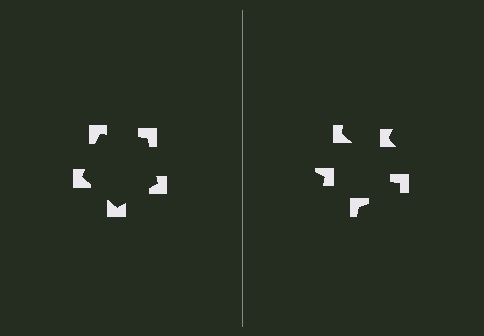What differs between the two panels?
The notched squares are positioned identically on both sides; only the wedge orientations differ. On the left they align to a pentagon; on the right they are misaligned.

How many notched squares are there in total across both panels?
10 — 5 on each side.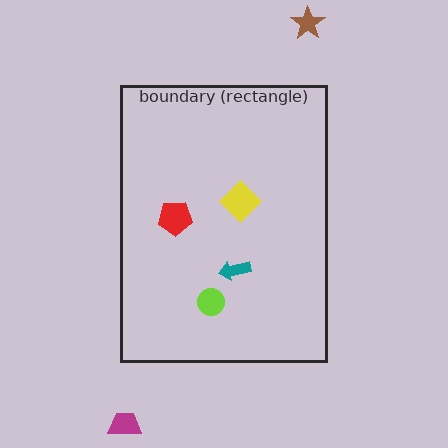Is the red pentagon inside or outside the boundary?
Inside.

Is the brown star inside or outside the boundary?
Outside.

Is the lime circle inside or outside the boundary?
Inside.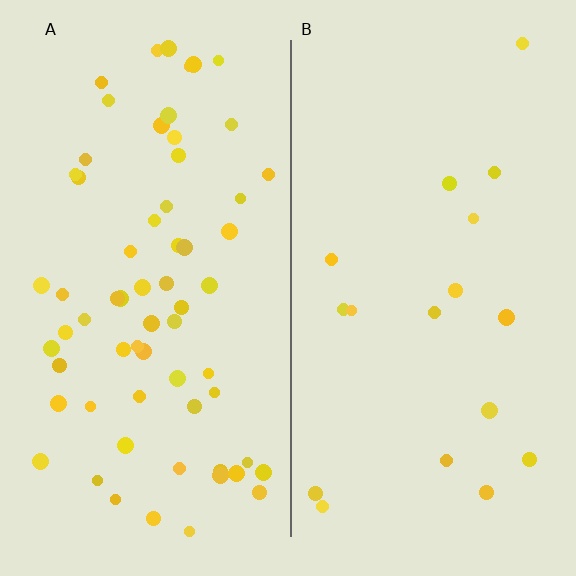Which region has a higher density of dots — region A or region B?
A (the left).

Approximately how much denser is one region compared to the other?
Approximately 3.7× — region A over region B.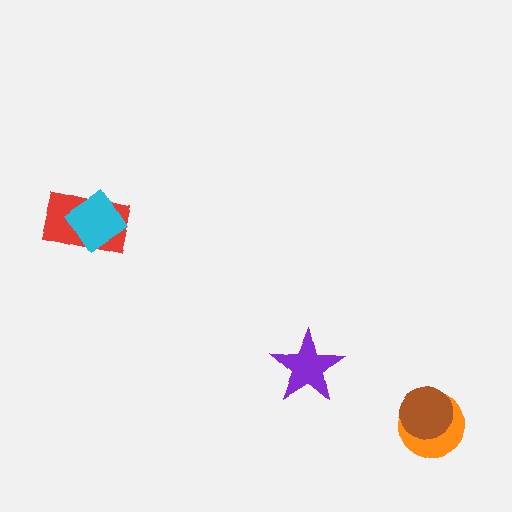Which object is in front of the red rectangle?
The cyan diamond is in front of the red rectangle.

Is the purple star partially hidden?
No, no other shape covers it.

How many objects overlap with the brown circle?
1 object overlaps with the brown circle.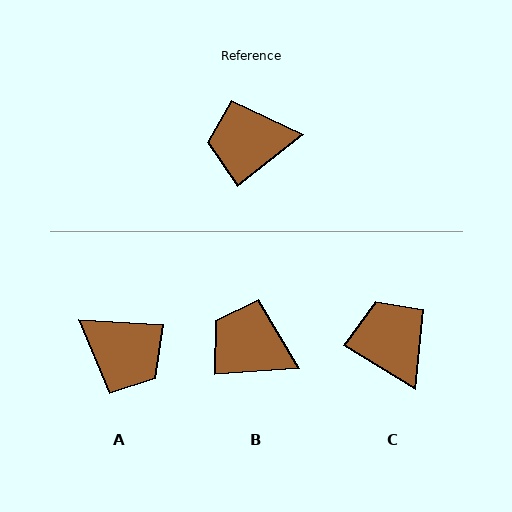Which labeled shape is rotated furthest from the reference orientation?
A, about 138 degrees away.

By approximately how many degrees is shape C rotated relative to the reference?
Approximately 70 degrees clockwise.